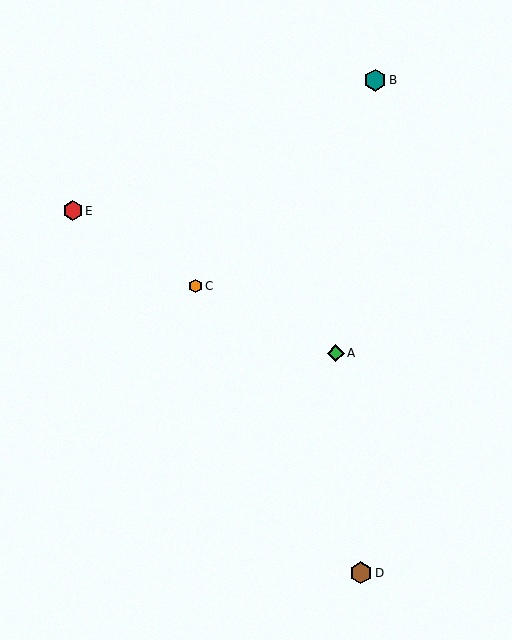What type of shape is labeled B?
Shape B is a teal hexagon.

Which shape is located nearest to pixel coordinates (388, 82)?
The teal hexagon (labeled B) at (375, 80) is nearest to that location.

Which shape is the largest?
The teal hexagon (labeled B) is the largest.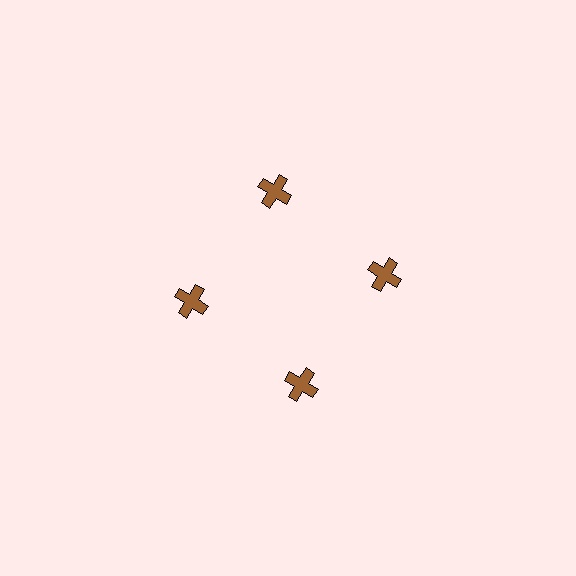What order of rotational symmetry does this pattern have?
This pattern has 4-fold rotational symmetry.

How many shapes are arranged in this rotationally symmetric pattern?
There are 4 shapes, arranged in 4 groups of 1.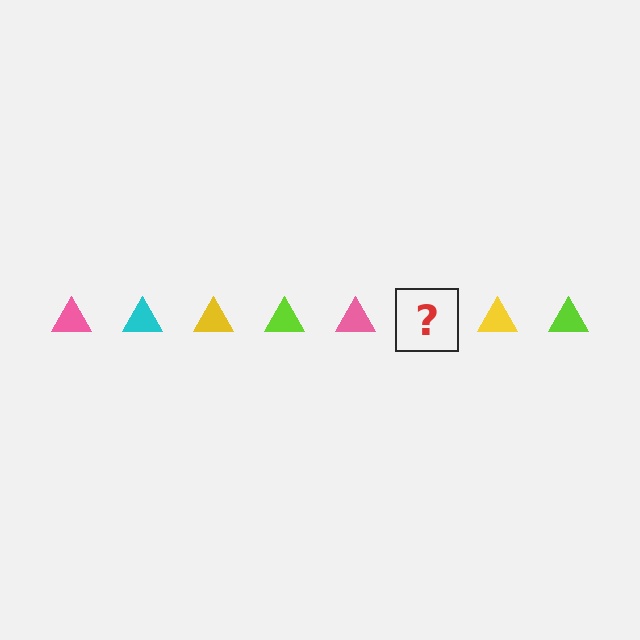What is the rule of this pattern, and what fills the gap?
The rule is that the pattern cycles through pink, cyan, yellow, lime triangles. The gap should be filled with a cyan triangle.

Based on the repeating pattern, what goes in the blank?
The blank should be a cyan triangle.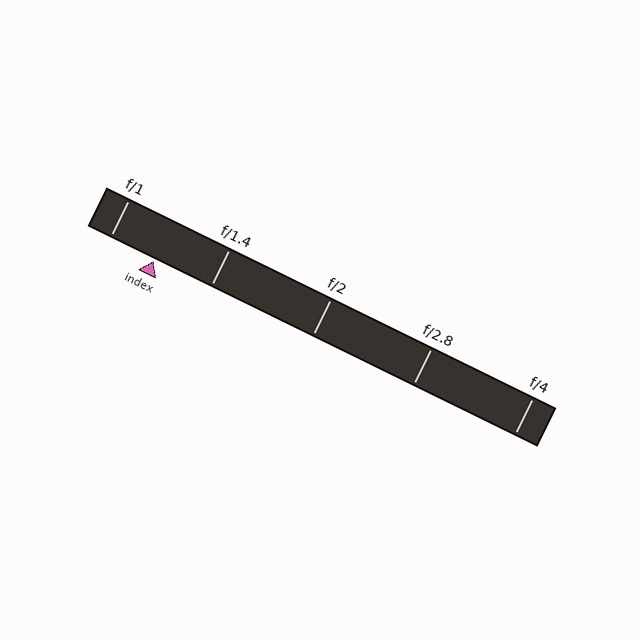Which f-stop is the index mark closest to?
The index mark is closest to f/1.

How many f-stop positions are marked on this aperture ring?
There are 5 f-stop positions marked.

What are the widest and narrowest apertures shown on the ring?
The widest aperture shown is f/1 and the narrowest is f/4.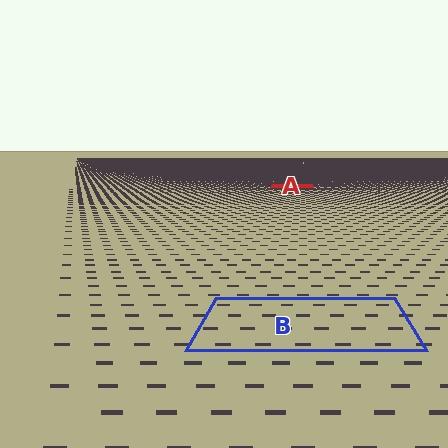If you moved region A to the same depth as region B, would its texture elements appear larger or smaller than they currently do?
They would appear larger. At a closer depth, the same texture elements are projected at a bigger on-screen size.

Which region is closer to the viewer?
Region B is closer. The texture elements there are larger and more spread out.